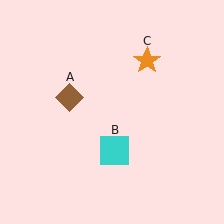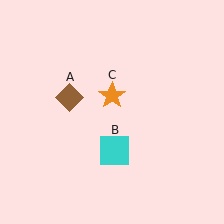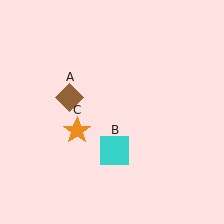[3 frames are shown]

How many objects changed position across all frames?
1 object changed position: orange star (object C).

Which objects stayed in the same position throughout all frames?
Brown diamond (object A) and cyan square (object B) remained stationary.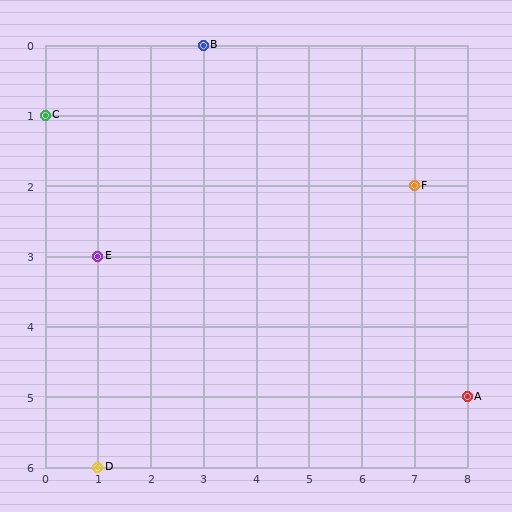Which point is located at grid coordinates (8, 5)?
Point A is at (8, 5).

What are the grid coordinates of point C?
Point C is at grid coordinates (0, 1).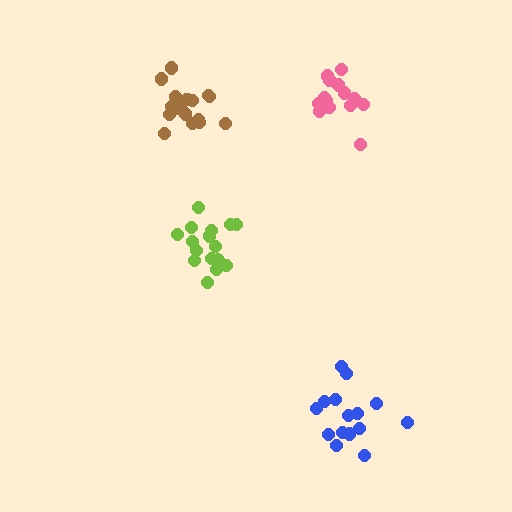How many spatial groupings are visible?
There are 4 spatial groupings.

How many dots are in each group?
Group 1: 17 dots, Group 2: 16 dots, Group 3: 14 dots, Group 4: 15 dots (62 total).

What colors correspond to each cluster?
The clusters are colored: brown, lime, pink, blue.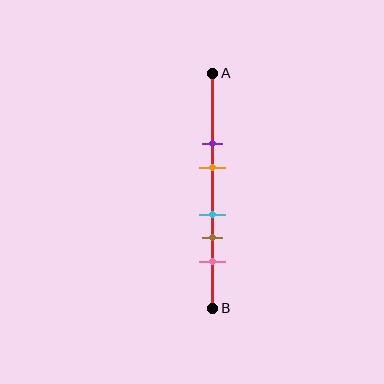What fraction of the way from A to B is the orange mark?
The orange mark is approximately 40% (0.4) of the way from A to B.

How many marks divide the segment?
There are 5 marks dividing the segment.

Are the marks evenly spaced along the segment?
No, the marks are not evenly spaced.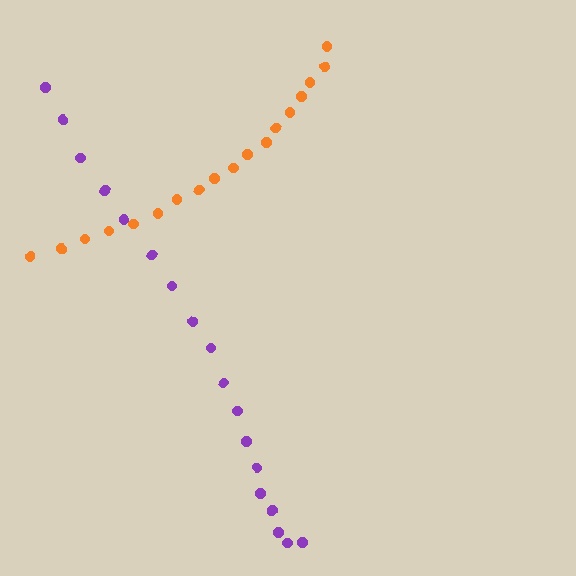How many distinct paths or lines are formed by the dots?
There are 2 distinct paths.